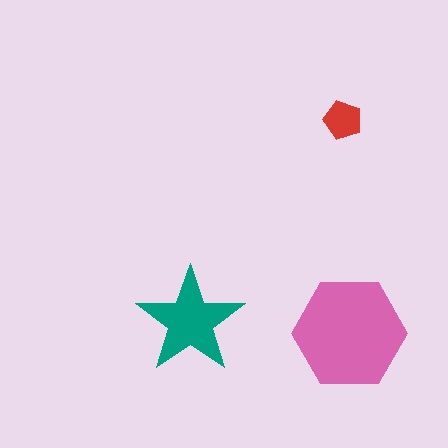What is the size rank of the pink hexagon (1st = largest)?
1st.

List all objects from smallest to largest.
The red pentagon, the teal star, the pink hexagon.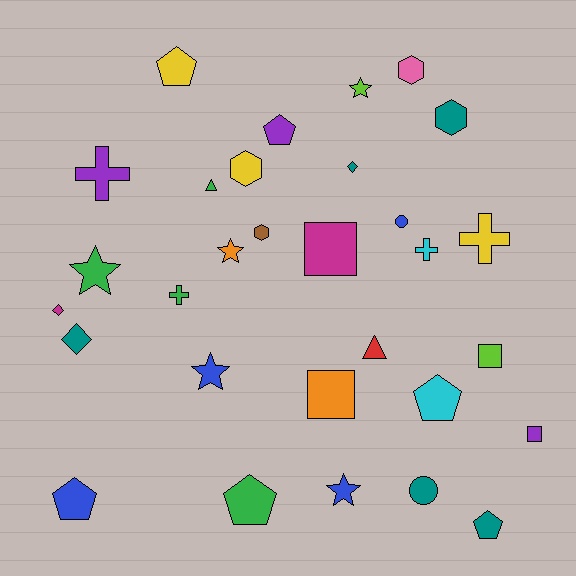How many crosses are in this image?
There are 4 crosses.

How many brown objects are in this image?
There is 1 brown object.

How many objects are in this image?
There are 30 objects.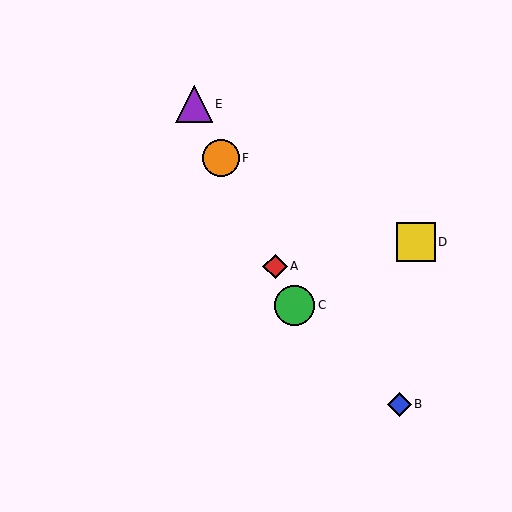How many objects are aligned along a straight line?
4 objects (A, C, E, F) are aligned along a straight line.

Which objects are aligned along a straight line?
Objects A, C, E, F are aligned along a straight line.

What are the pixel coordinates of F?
Object F is at (221, 158).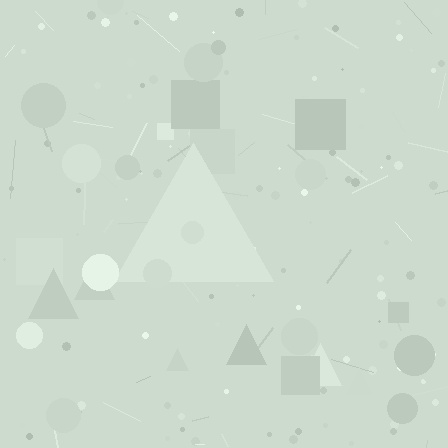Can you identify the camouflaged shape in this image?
The camouflaged shape is a triangle.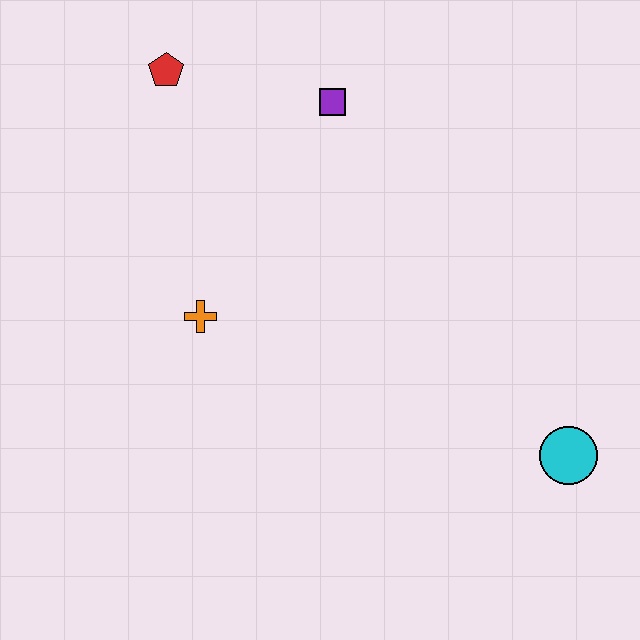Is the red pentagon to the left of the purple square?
Yes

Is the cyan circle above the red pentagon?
No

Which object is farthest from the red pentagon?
The cyan circle is farthest from the red pentagon.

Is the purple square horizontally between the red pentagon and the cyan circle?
Yes